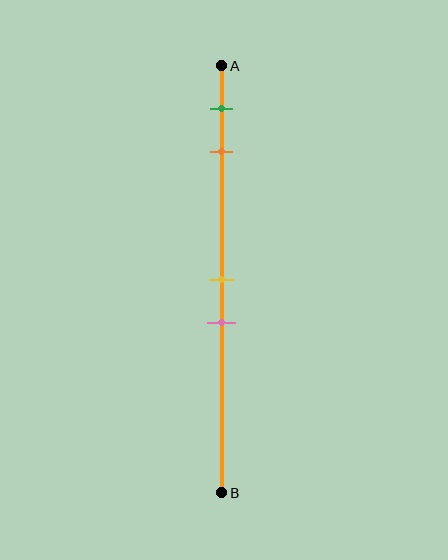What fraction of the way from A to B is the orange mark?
The orange mark is approximately 20% (0.2) of the way from A to B.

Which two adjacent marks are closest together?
The yellow and pink marks are the closest adjacent pair.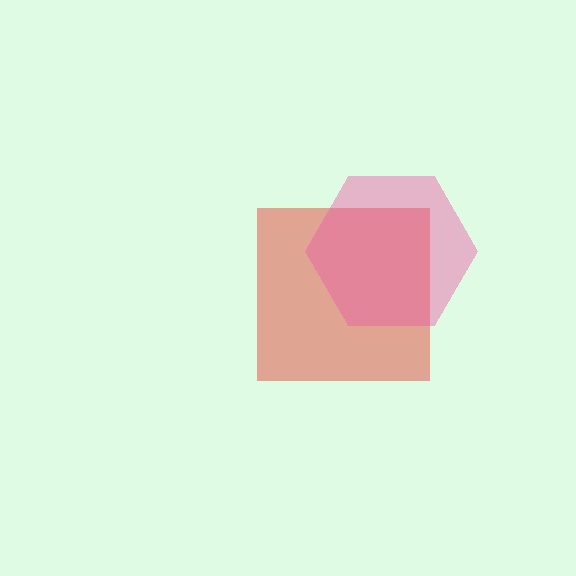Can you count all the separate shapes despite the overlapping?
Yes, there are 2 separate shapes.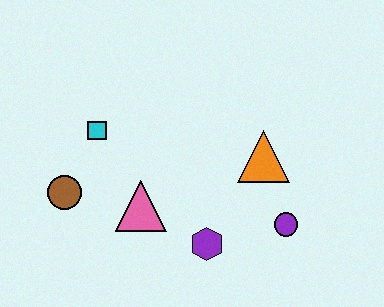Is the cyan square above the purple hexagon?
Yes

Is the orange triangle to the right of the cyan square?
Yes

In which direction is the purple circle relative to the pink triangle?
The purple circle is to the right of the pink triangle.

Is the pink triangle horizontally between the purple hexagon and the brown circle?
Yes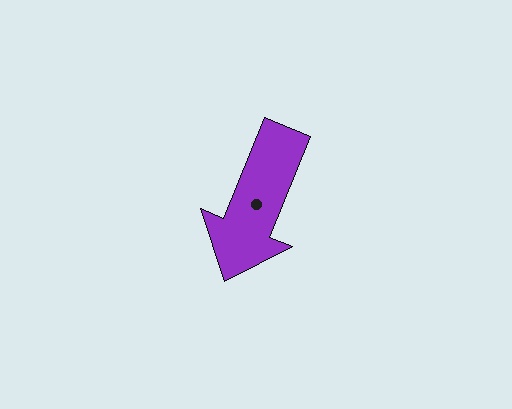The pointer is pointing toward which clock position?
Roughly 7 o'clock.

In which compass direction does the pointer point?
South.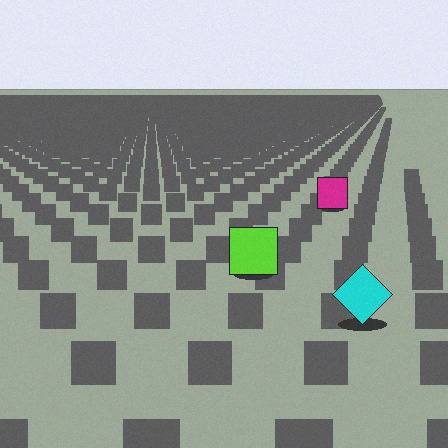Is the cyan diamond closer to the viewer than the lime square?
Yes. The cyan diamond is closer — you can tell from the texture gradient: the ground texture is coarser near it.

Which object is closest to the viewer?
The cyan diamond is closest. The texture marks near it are larger and more spread out.